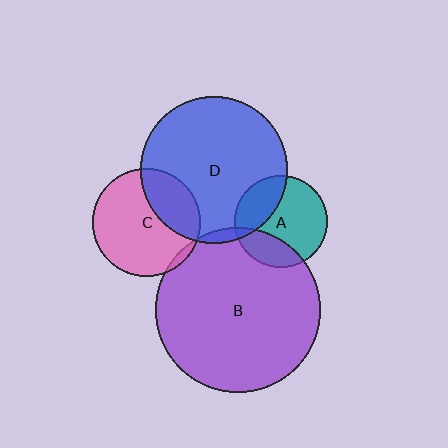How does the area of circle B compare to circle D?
Approximately 1.3 times.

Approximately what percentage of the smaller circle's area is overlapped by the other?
Approximately 30%.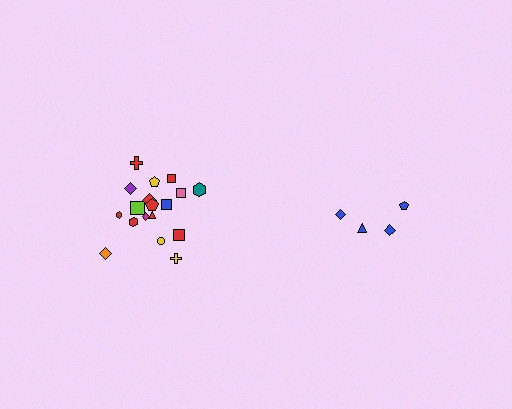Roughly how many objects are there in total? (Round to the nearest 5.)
Roughly 20 objects in total.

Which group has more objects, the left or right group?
The left group.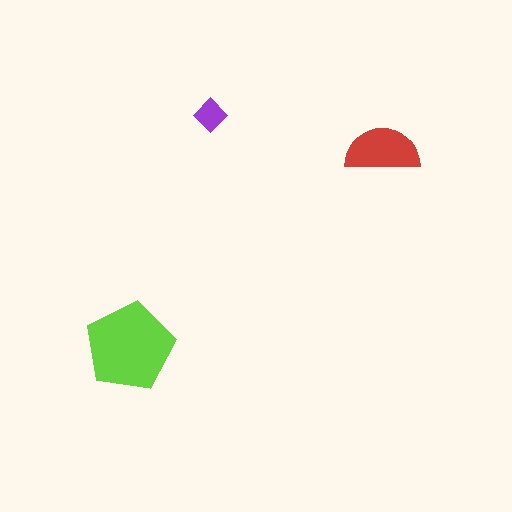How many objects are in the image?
There are 3 objects in the image.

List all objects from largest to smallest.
The lime pentagon, the red semicircle, the purple diamond.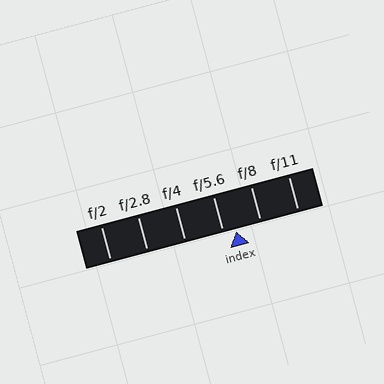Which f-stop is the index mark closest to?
The index mark is closest to f/5.6.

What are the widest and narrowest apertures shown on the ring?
The widest aperture shown is f/2 and the narrowest is f/11.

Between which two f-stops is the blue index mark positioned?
The index mark is between f/5.6 and f/8.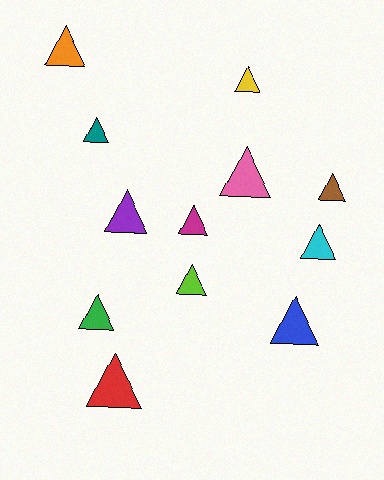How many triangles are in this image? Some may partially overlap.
There are 12 triangles.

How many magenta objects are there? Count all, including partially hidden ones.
There is 1 magenta object.